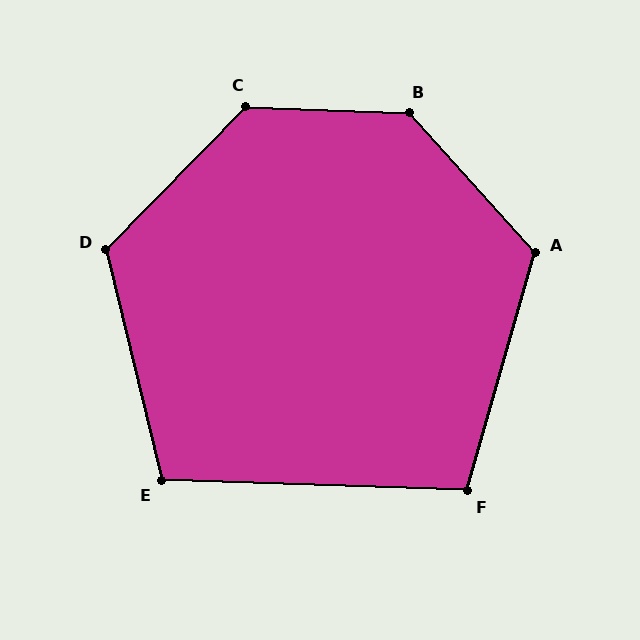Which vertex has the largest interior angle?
B, at approximately 134 degrees.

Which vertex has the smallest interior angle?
F, at approximately 104 degrees.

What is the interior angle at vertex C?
Approximately 132 degrees (obtuse).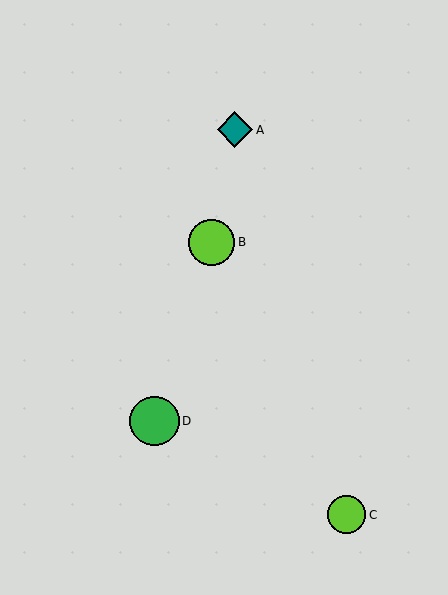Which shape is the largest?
The green circle (labeled D) is the largest.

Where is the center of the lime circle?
The center of the lime circle is at (347, 515).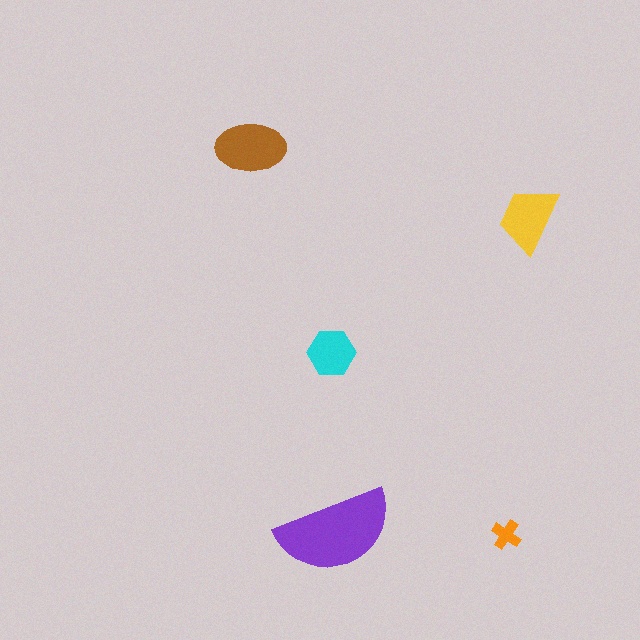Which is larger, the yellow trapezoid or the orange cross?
The yellow trapezoid.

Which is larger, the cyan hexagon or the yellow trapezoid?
The yellow trapezoid.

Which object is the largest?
The purple semicircle.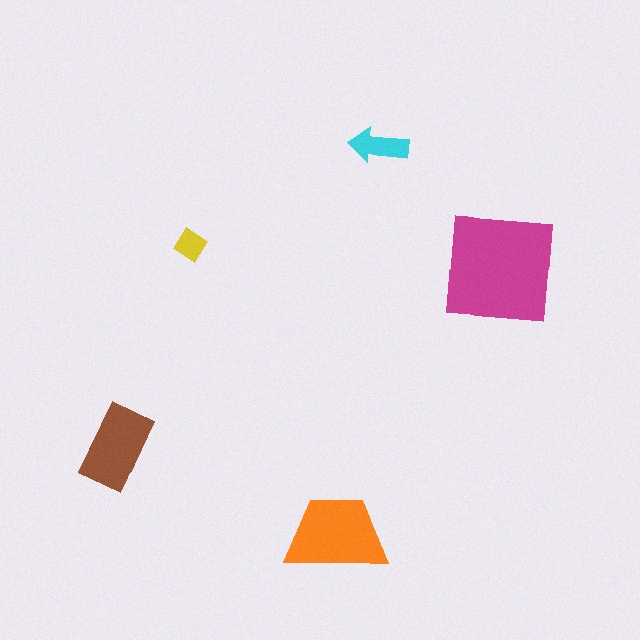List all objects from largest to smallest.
The magenta square, the orange trapezoid, the brown rectangle, the cyan arrow, the yellow diamond.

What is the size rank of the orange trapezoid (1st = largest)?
2nd.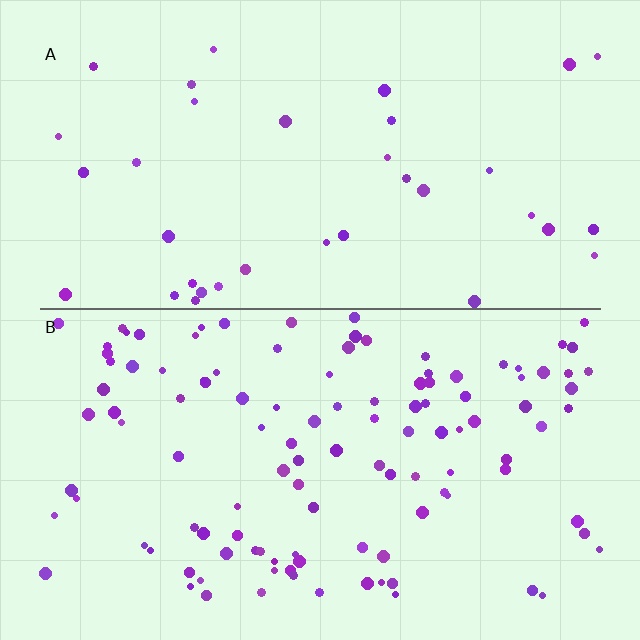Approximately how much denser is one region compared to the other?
Approximately 3.3× — region B over region A.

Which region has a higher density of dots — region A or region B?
B (the bottom).